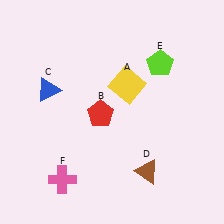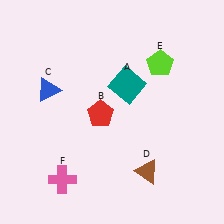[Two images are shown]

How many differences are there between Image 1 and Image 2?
There is 1 difference between the two images.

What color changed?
The square (A) changed from yellow in Image 1 to teal in Image 2.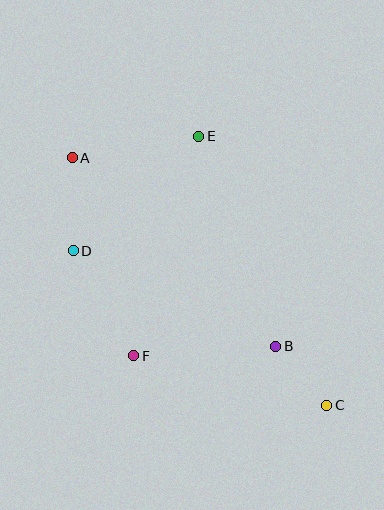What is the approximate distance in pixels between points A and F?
The distance between A and F is approximately 207 pixels.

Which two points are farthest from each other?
Points A and C are farthest from each other.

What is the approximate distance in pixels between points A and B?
The distance between A and B is approximately 277 pixels.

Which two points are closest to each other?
Points B and C are closest to each other.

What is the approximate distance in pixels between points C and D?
The distance between C and D is approximately 297 pixels.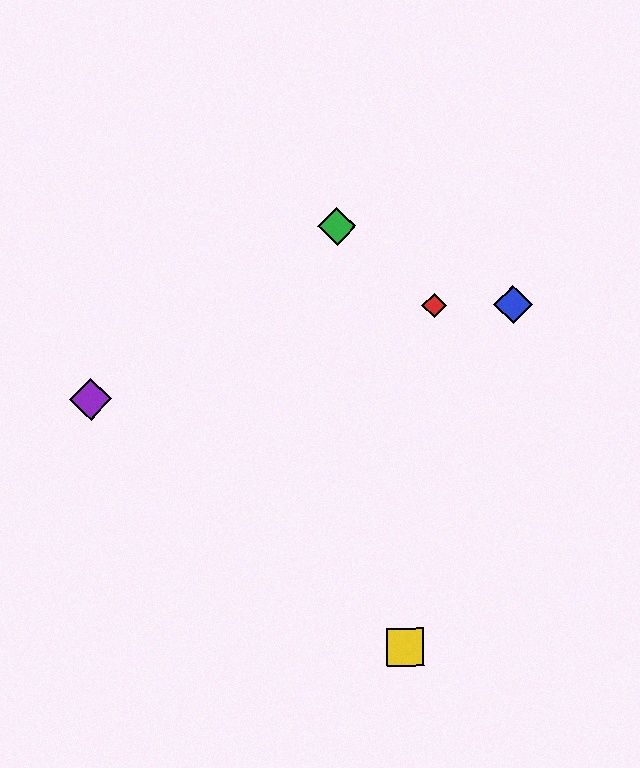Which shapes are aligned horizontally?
The red diamond, the blue diamond are aligned horizontally.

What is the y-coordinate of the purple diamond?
The purple diamond is at y≈399.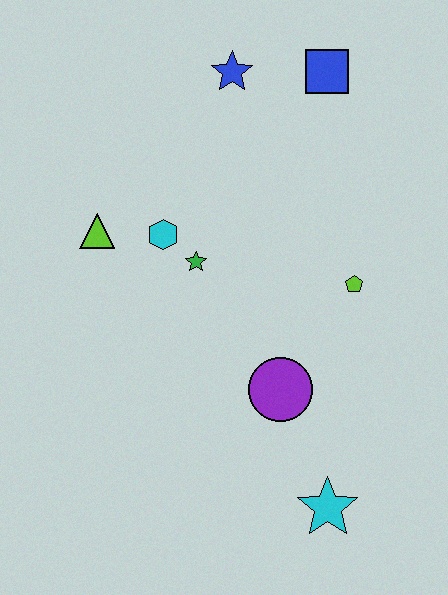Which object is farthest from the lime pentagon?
The lime triangle is farthest from the lime pentagon.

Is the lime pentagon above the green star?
No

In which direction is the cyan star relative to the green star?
The cyan star is below the green star.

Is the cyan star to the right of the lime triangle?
Yes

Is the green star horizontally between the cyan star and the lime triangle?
Yes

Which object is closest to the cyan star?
The purple circle is closest to the cyan star.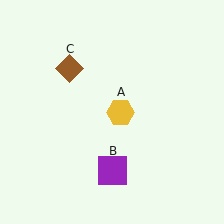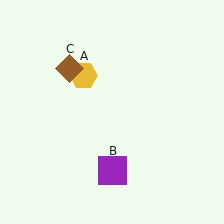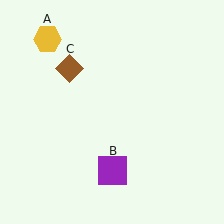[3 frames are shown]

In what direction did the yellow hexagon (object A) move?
The yellow hexagon (object A) moved up and to the left.